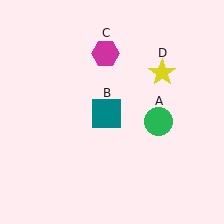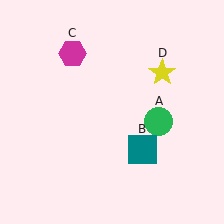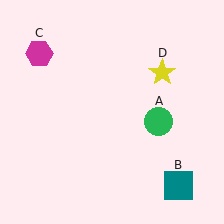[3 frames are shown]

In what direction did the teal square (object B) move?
The teal square (object B) moved down and to the right.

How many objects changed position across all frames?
2 objects changed position: teal square (object B), magenta hexagon (object C).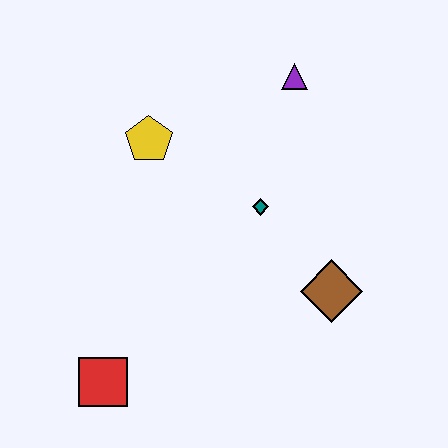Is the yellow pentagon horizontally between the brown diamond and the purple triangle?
No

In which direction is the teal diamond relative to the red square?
The teal diamond is above the red square.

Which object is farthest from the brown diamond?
The red square is farthest from the brown diamond.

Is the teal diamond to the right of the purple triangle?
No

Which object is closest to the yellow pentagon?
The teal diamond is closest to the yellow pentagon.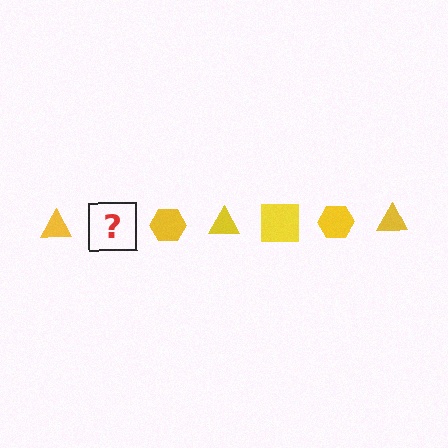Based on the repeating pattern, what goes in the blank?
The blank should be a yellow square.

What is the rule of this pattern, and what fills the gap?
The rule is that the pattern cycles through triangle, square, hexagon shapes in yellow. The gap should be filled with a yellow square.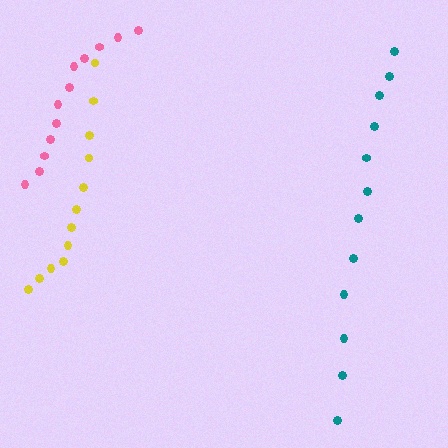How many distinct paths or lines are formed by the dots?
There are 3 distinct paths.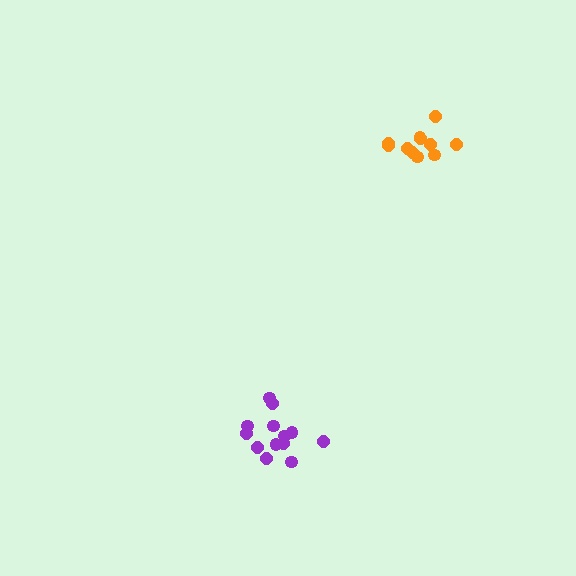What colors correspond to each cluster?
The clusters are colored: orange, purple.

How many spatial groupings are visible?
There are 2 spatial groupings.